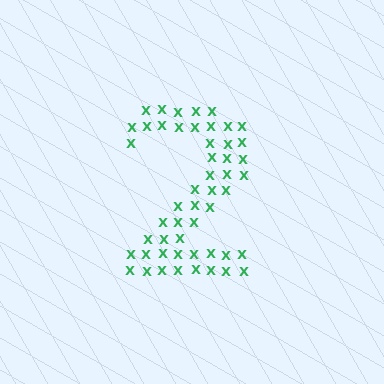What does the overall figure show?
The overall figure shows the digit 2.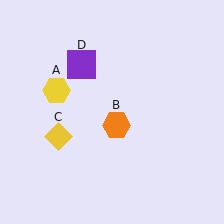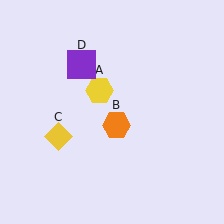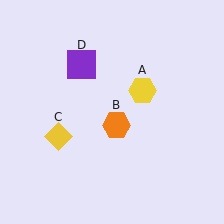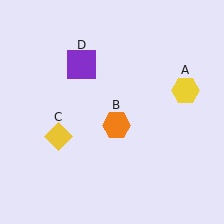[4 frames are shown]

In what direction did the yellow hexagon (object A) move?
The yellow hexagon (object A) moved right.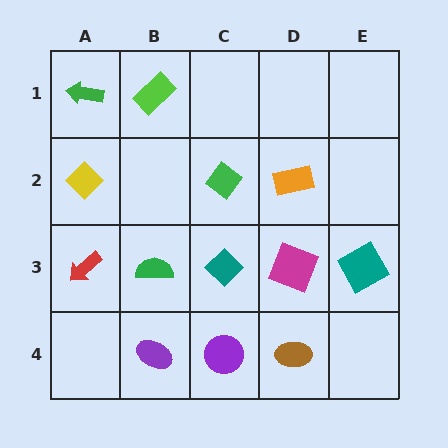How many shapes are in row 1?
2 shapes.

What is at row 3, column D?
A magenta square.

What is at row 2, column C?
A green diamond.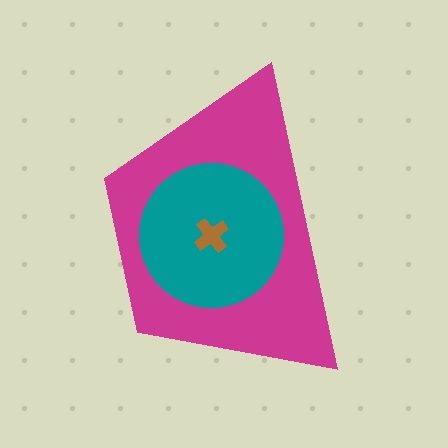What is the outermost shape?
The magenta trapezoid.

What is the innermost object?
The brown cross.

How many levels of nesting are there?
3.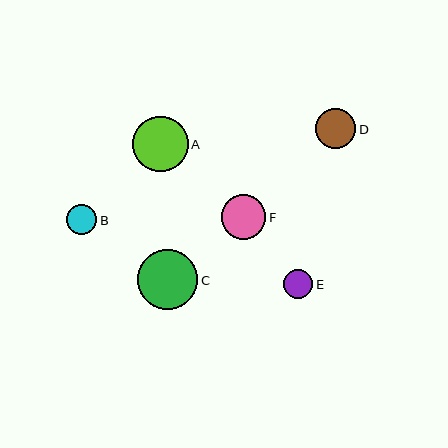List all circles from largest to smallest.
From largest to smallest: C, A, F, D, B, E.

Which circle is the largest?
Circle C is the largest with a size of approximately 60 pixels.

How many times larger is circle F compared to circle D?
Circle F is approximately 1.1 times the size of circle D.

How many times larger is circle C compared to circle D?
Circle C is approximately 1.5 times the size of circle D.